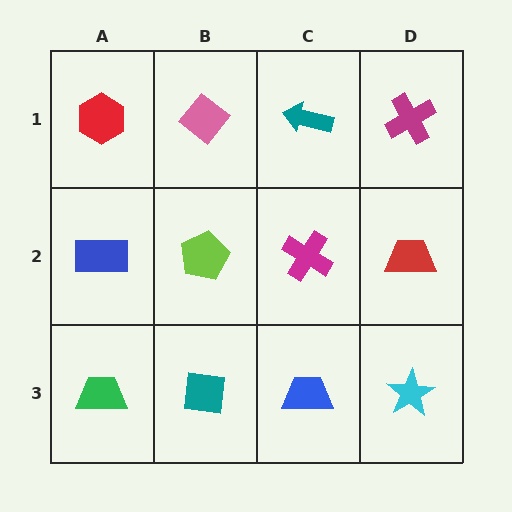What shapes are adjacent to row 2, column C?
A teal arrow (row 1, column C), a blue trapezoid (row 3, column C), a lime pentagon (row 2, column B), a red trapezoid (row 2, column D).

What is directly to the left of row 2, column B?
A blue rectangle.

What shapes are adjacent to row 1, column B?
A lime pentagon (row 2, column B), a red hexagon (row 1, column A), a teal arrow (row 1, column C).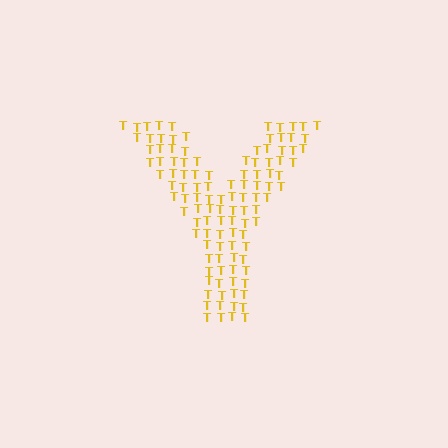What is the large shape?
The large shape is the letter Y.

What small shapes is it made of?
It is made of small letter T's.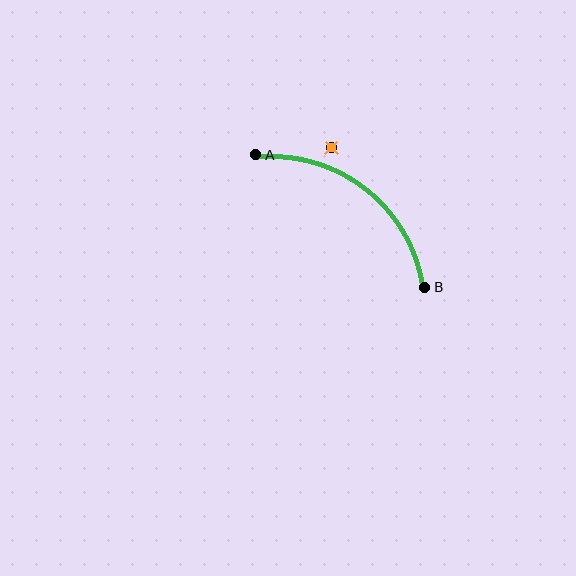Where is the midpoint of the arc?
The arc midpoint is the point on the curve farthest from the straight line joining A and B. It sits above and to the right of that line.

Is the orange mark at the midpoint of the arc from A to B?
No — the orange mark does not lie on the arc at all. It sits slightly outside the curve.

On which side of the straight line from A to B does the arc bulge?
The arc bulges above and to the right of the straight line connecting A and B.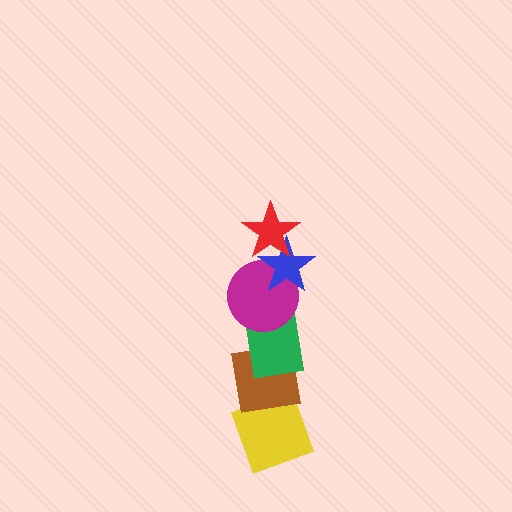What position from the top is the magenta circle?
The magenta circle is 3rd from the top.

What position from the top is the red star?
The red star is 1st from the top.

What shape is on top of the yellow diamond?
The brown square is on top of the yellow diamond.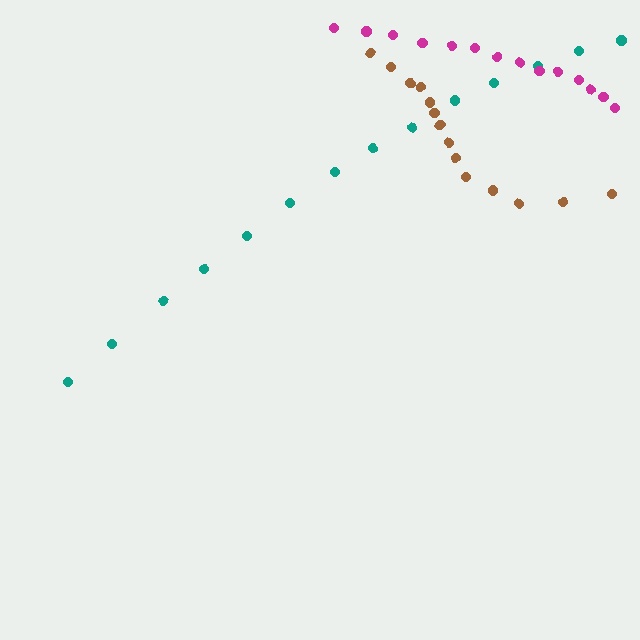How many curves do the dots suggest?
There are 3 distinct paths.